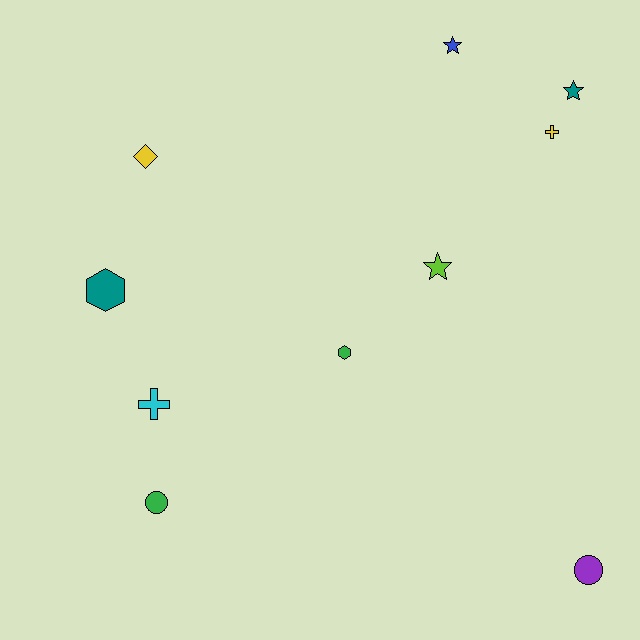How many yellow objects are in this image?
There are 2 yellow objects.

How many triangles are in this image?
There are no triangles.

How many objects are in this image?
There are 10 objects.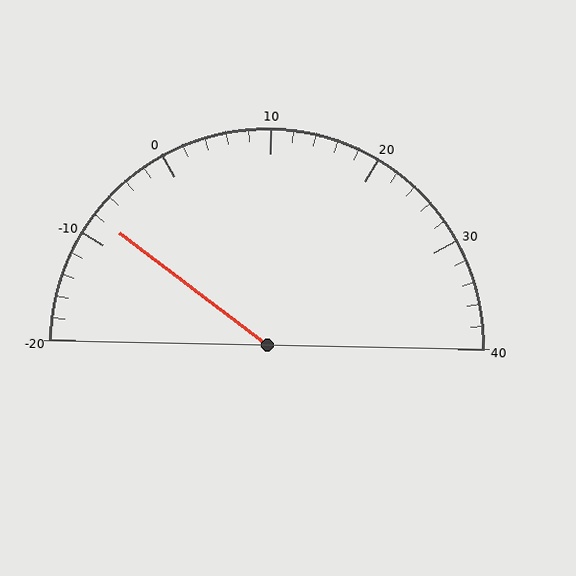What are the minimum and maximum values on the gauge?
The gauge ranges from -20 to 40.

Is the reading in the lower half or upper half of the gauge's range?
The reading is in the lower half of the range (-20 to 40).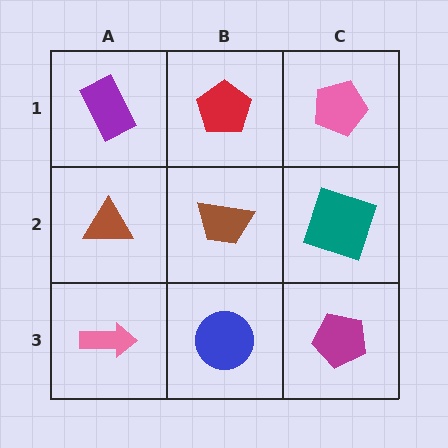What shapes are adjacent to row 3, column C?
A teal square (row 2, column C), a blue circle (row 3, column B).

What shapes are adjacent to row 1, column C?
A teal square (row 2, column C), a red pentagon (row 1, column B).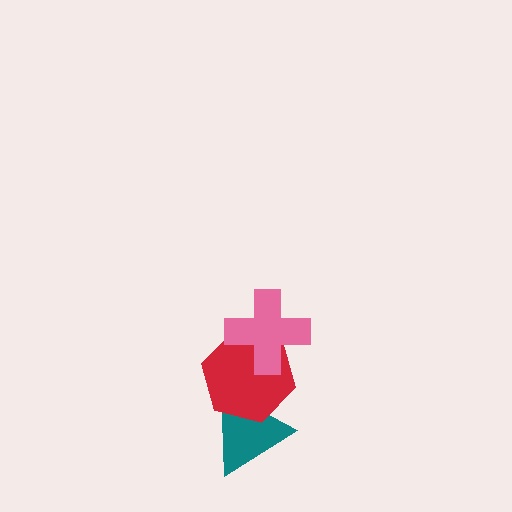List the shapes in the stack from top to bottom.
From top to bottom: the pink cross, the red hexagon, the teal triangle.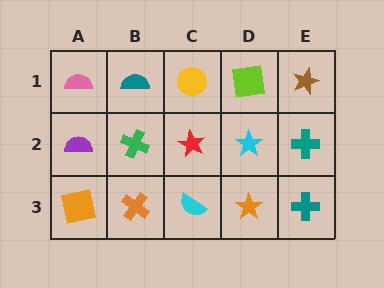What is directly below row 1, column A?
A purple semicircle.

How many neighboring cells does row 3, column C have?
3.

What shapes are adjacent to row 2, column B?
A teal semicircle (row 1, column B), an orange cross (row 3, column B), a purple semicircle (row 2, column A), a red star (row 2, column C).